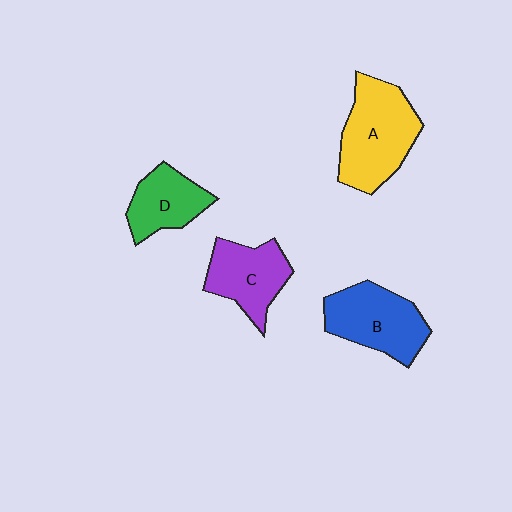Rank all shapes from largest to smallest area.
From largest to smallest: A (yellow), B (blue), C (purple), D (green).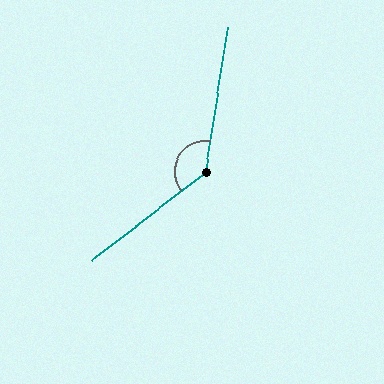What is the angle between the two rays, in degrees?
Approximately 137 degrees.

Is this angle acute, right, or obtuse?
It is obtuse.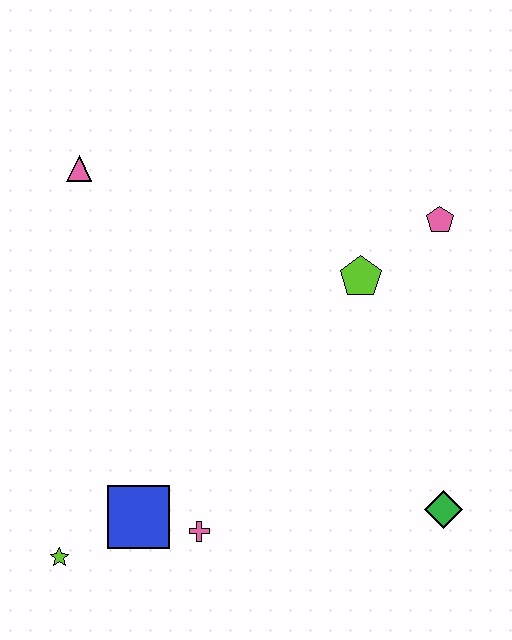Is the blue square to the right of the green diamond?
No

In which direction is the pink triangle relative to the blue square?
The pink triangle is above the blue square.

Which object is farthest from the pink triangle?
The green diamond is farthest from the pink triangle.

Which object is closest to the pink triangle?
The lime pentagon is closest to the pink triangle.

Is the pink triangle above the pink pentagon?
Yes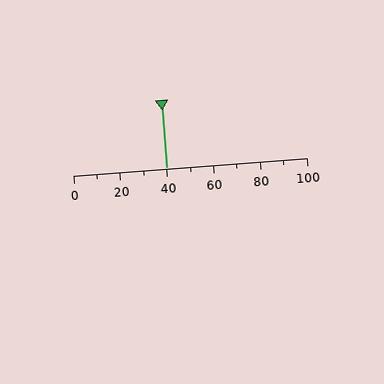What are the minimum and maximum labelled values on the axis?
The axis runs from 0 to 100.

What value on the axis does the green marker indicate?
The marker indicates approximately 40.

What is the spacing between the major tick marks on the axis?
The major ticks are spaced 20 apart.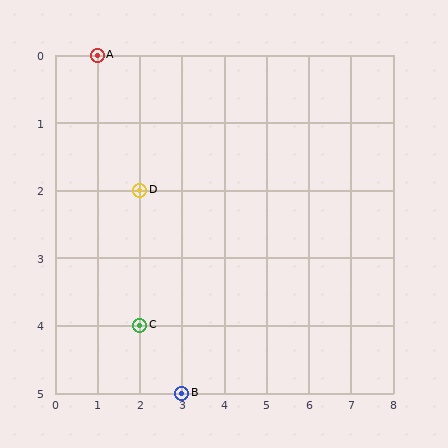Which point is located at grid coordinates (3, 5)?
Point B is at (3, 5).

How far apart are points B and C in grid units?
Points B and C are 1 column and 1 row apart (about 1.4 grid units diagonally).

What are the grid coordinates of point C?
Point C is at grid coordinates (2, 4).